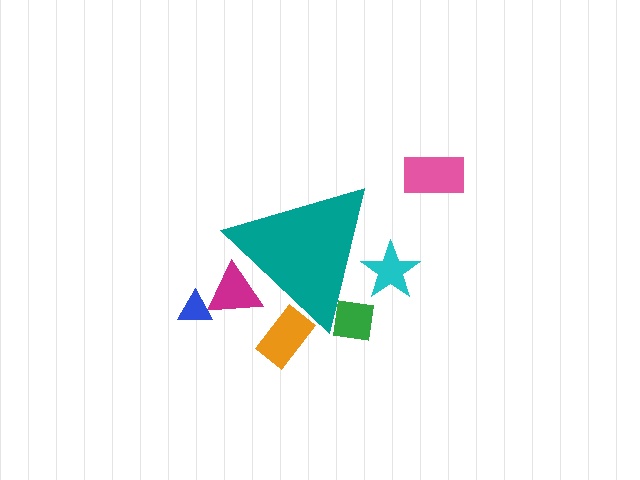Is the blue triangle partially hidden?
No, the blue triangle is fully visible.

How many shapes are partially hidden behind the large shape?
4 shapes are partially hidden.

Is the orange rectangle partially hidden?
Yes, the orange rectangle is partially hidden behind the teal triangle.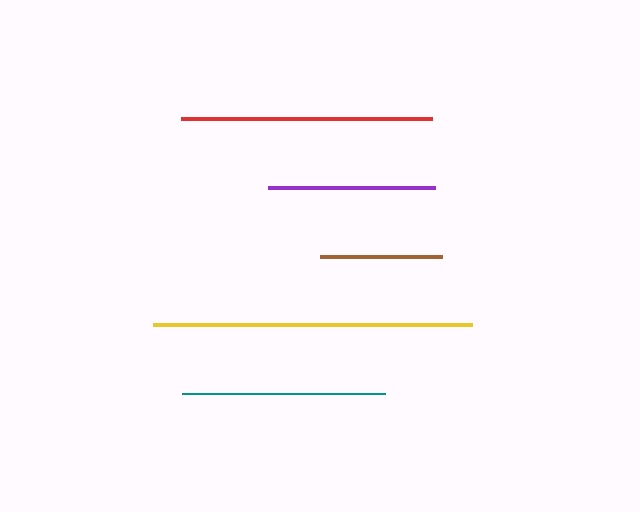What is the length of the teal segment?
The teal segment is approximately 203 pixels long.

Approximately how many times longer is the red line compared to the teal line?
The red line is approximately 1.2 times the length of the teal line.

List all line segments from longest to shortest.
From longest to shortest: yellow, red, teal, purple, brown.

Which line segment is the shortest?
The brown line is the shortest at approximately 123 pixels.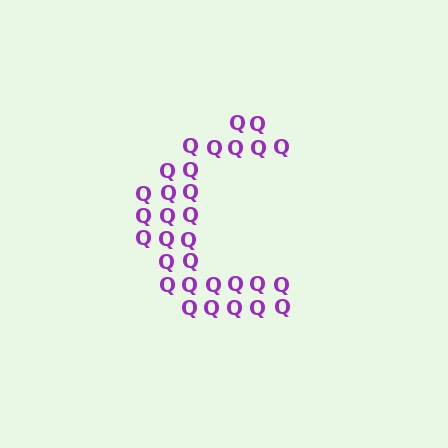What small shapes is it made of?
It is made of small letter Q's.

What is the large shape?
The large shape is the letter C.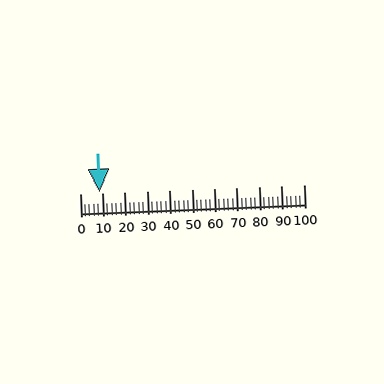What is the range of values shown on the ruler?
The ruler shows values from 0 to 100.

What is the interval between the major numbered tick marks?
The major tick marks are spaced 10 units apart.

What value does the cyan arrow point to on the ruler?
The cyan arrow points to approximately 9.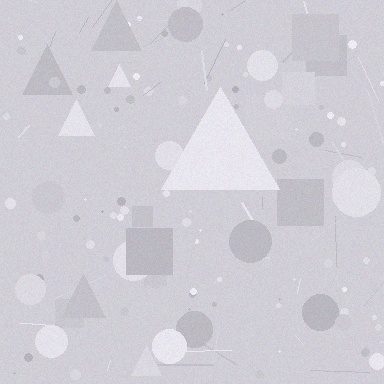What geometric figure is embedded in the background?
A triangle is embedded in the background.